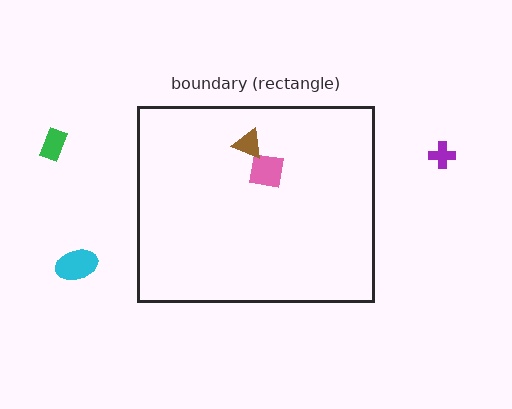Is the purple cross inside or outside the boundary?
Outside.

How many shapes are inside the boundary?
2 inside, 3 outside.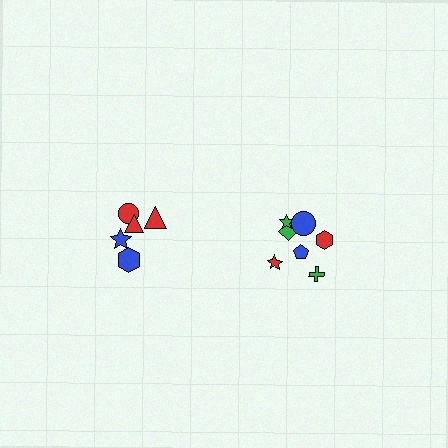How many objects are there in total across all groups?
There are 12 objects.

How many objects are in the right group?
There are 7 objects.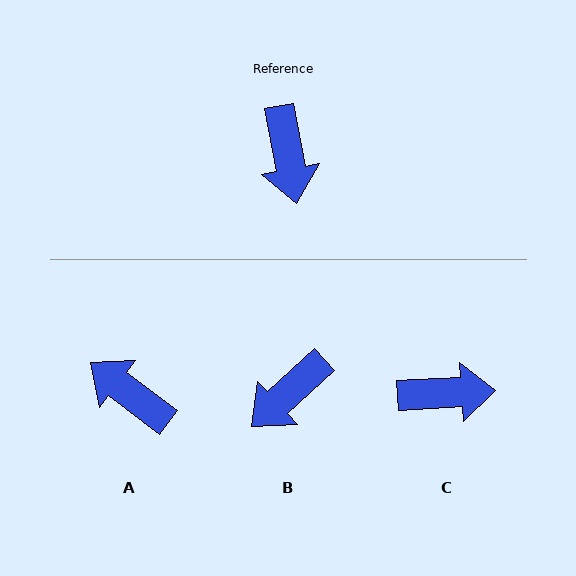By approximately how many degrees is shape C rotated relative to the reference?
Approximately 83 degrees counter-clockwise.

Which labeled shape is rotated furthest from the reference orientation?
A, about 138 degrees away.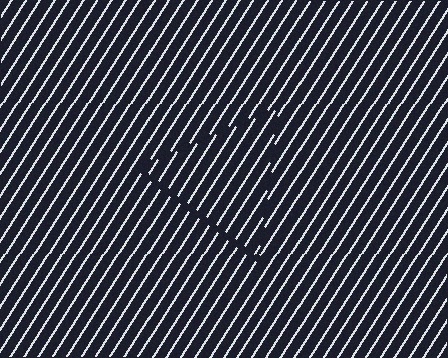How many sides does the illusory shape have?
3 sides — the line-ends trace a triangle.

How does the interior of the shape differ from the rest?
The interior of the shape contains the same grating, shifted by half a period — the contour is defined by the phase discontinuity where line-ends from the inner and outer gratings abut.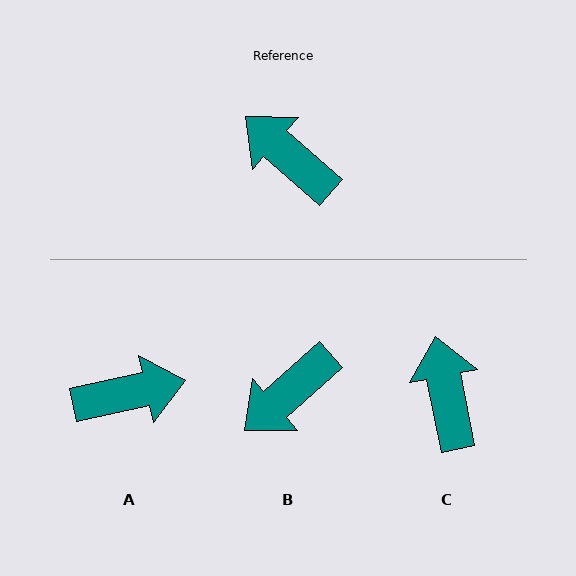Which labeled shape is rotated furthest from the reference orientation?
A, about 126 degrees away.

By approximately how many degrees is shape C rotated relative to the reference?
Approximately 37 degrees clockwise.